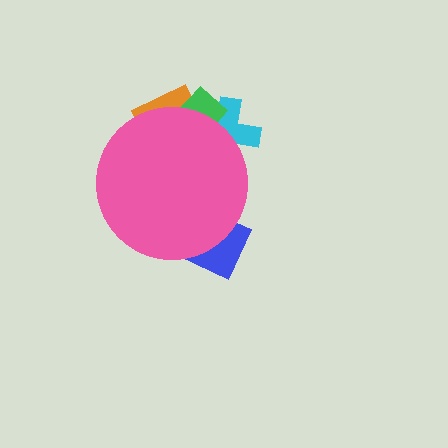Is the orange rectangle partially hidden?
Yes, the orange rectangle is partially hidden behind the pink circle.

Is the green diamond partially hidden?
Yes, the green diamond is partially hidden behind the pink circle.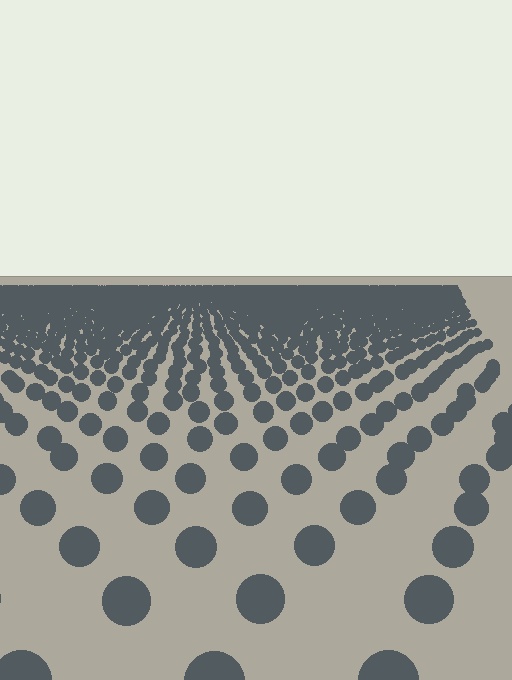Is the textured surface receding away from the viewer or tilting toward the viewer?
The surface is receding away from the viewer. Texture elements get smaller and denser toward the top.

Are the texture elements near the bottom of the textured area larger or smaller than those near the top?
Larger. Near the bottom, elements are closer to the viewer and appear at a bigger on-screen size.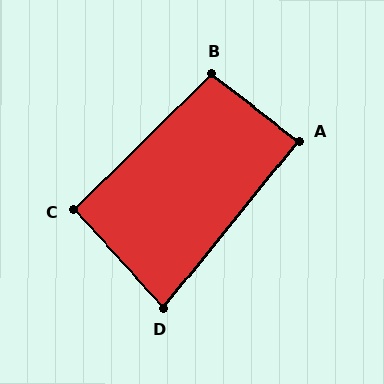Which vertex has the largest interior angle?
B, at approximately 98 degrees.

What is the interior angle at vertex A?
Approximately 88 degrees (approximately right).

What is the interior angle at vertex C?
Approximately 92 degrees (approximately right).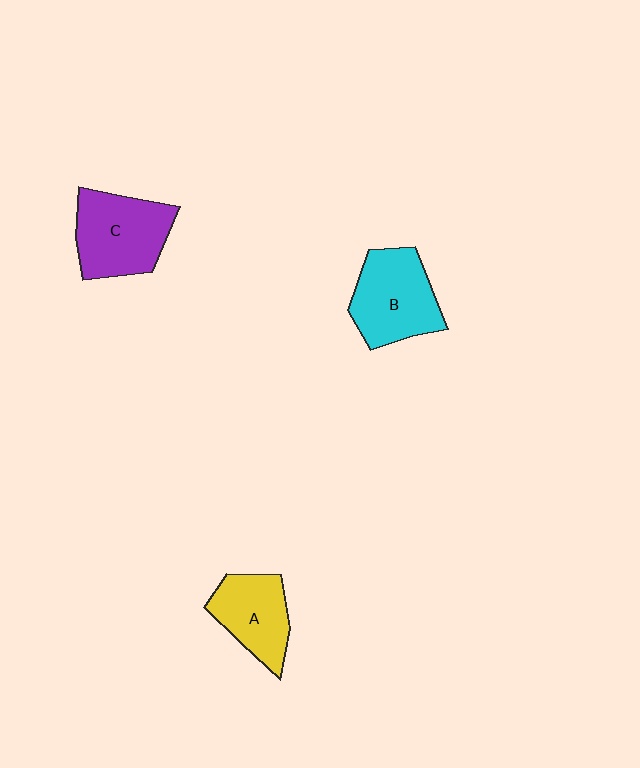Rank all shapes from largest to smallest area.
From largest to smallest: C (purple), B (cyan), A (yellow).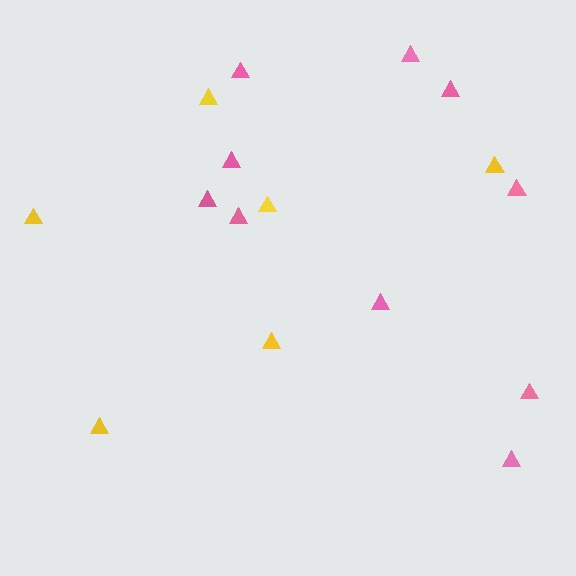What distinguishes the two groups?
There are 2 groups: one group of yellow triangles (6) and one group of pink triangles (10).